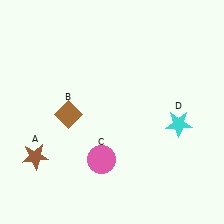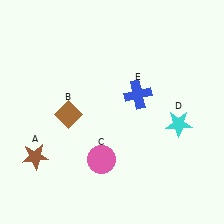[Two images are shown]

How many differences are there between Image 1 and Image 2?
There is 1 difference between the two images.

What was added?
A blue cross (E) was added in Image 2.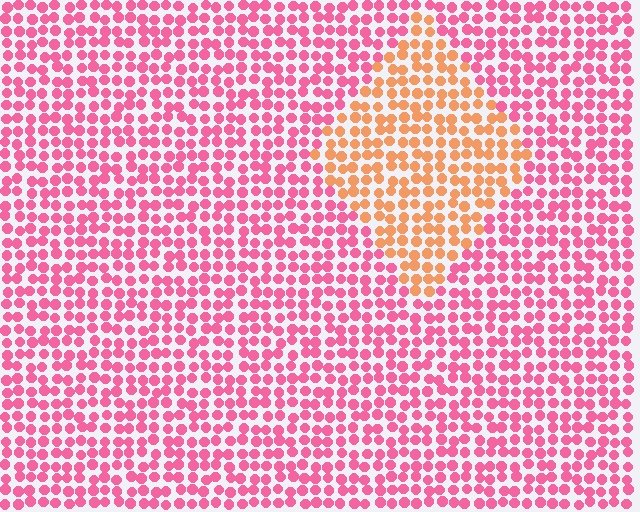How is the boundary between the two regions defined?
The boundary is defined purely by a slight shift in hue (about 48 degrees). Spacing, size, and orientation are identical on both sides.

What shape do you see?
I see a diamond.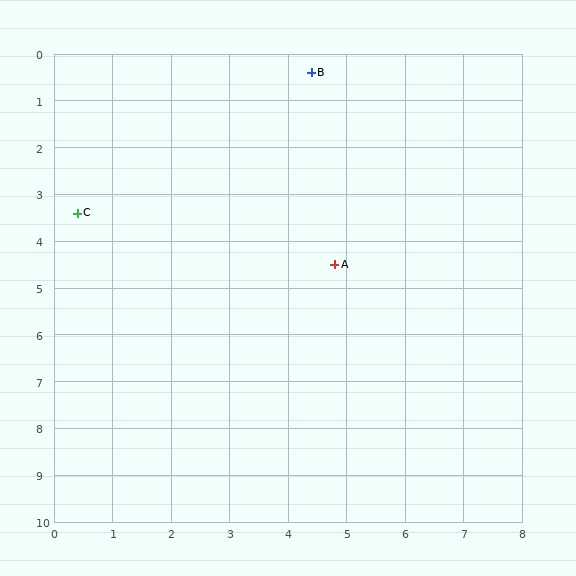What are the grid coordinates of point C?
Point C is at approximately (0.4, 3.4).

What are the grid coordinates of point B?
Point B is at approximately (4.4, 0.4).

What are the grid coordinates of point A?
Point A is at approximately (4.8, 4.5).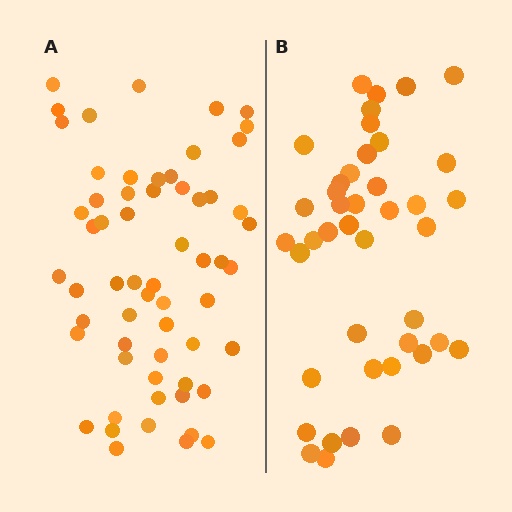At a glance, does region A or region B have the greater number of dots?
Region A (the left region) has more dots.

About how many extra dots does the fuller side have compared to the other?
Region A has approximately 20 more dots than region B.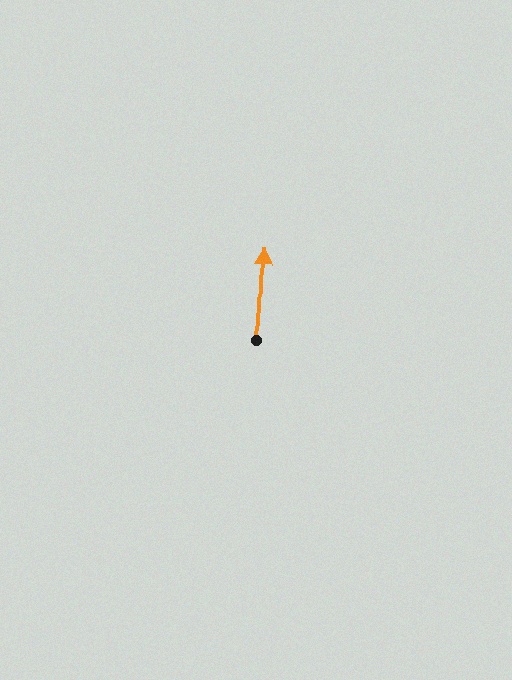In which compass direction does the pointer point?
North.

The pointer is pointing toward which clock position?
Roughly 12 o'clock.